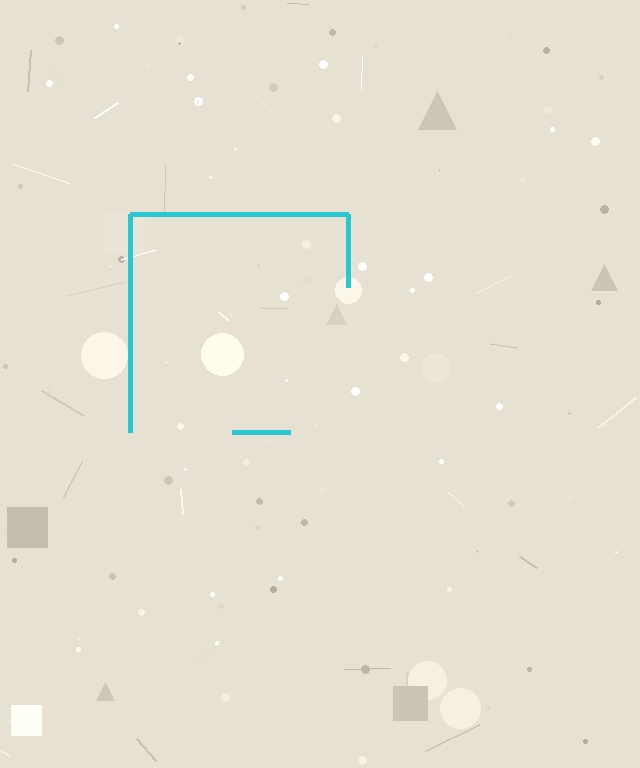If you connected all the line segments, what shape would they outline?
They would outline a square.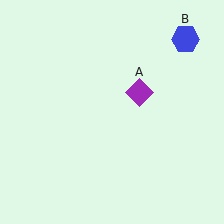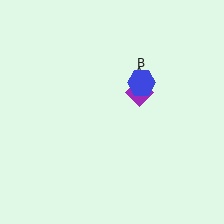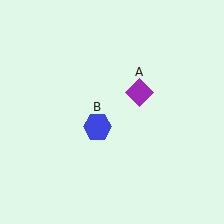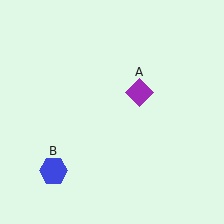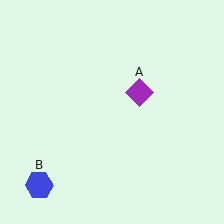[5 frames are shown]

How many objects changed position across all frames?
1 object changed position: blue hexagon (object B).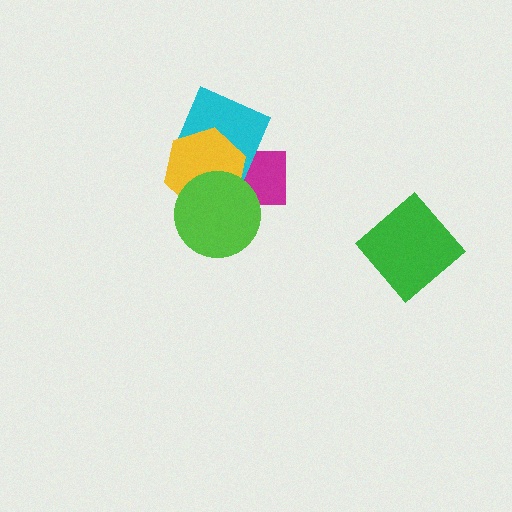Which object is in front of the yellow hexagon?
The lime circle is in front of the yellow hexagon.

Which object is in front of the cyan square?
The yellow hexagon is in front of the cyan square.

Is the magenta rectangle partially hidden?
Yes, it is partially covered by another shape.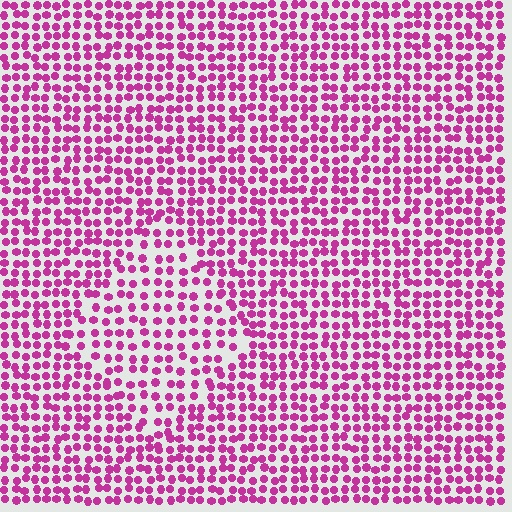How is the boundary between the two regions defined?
The boundary is defined by a change in element density (approximately 1.5x ratio). All elements are the same color, size, and shape.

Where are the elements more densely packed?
The elements are more densely packed outside the diamond boundary.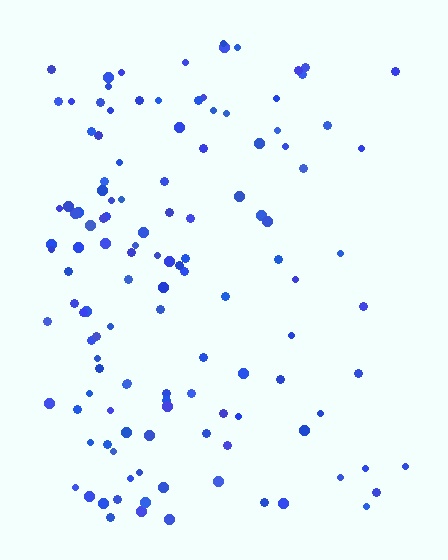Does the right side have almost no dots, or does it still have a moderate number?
Still a moderate number, just noticeably fewer than the left.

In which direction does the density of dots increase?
From right to left, with the left side densest.